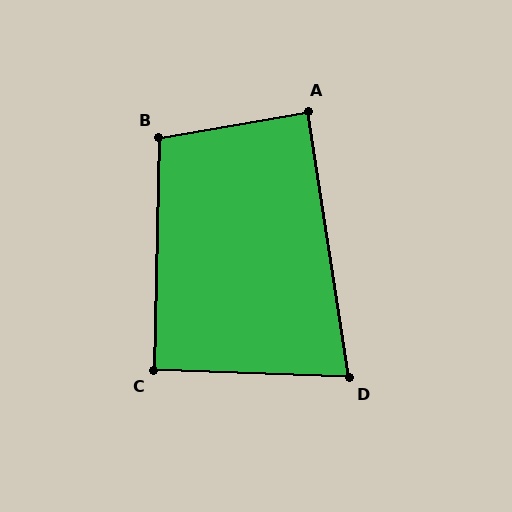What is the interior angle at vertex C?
Approximately 91 degrees (approximately right).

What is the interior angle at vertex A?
Approximately 89 degrees (approximately right).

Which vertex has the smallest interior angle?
D, at approximately 79 degrees.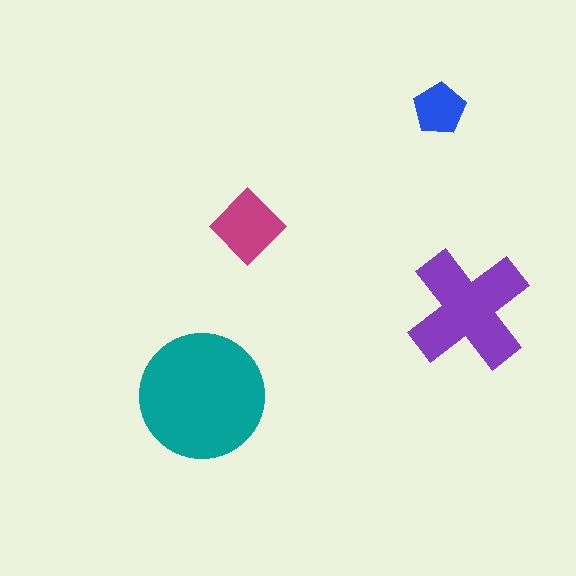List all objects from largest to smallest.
The teal circle, the purple cross, the magenta diamond, the blue pentagon.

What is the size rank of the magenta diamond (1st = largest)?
3rd.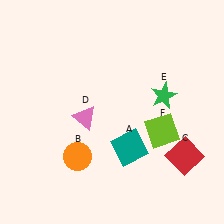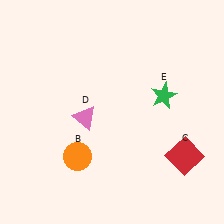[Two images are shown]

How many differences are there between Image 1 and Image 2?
There are 2 differences between the two images.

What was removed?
The teal square (A), the lime square (F) were removed in Image 2.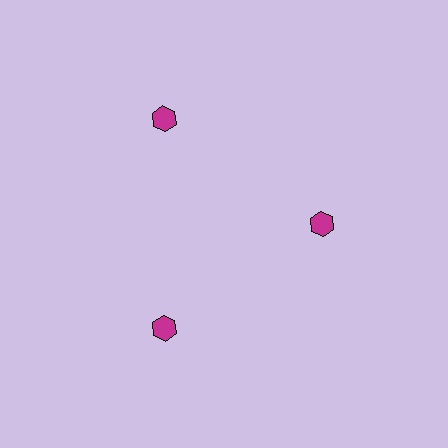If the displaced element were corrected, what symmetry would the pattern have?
It would have 3-fold rotational symmetry — the pattern would map onto itself every 120 degrees.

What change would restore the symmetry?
The symmetry would be restored by moving it outward, back onto the ring so that all 3 hexagons sit at equal angles and equal distance from the center.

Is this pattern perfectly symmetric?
No. The 3 magenta hexagons are arranged in a ring, but one element near the 3 o'clock position is pulled inward toward the center, breaking the 3-fold rotational symmetry.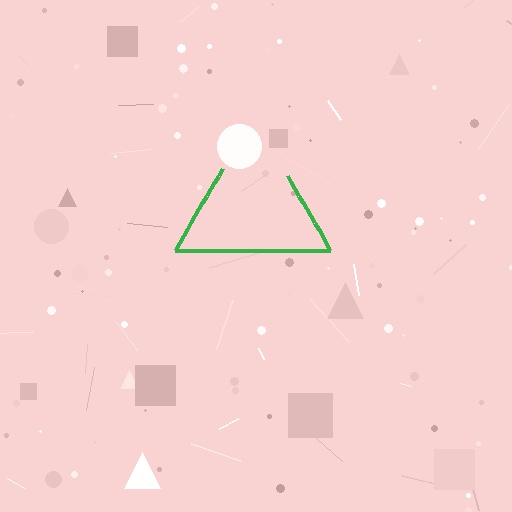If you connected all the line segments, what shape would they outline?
They would outline a triangle.